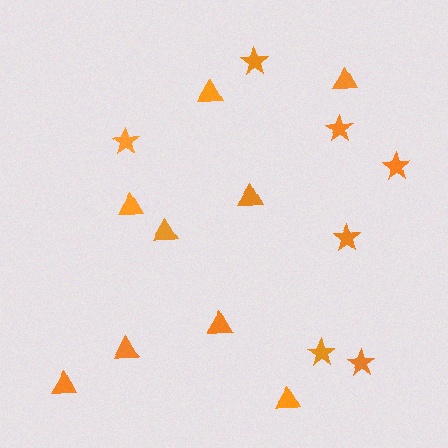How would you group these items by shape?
There are 2 groups: one group of triangles (9) and one group of stars (7).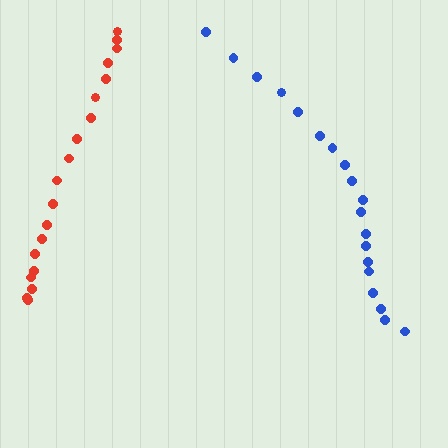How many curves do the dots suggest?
There are 2 distinct paths.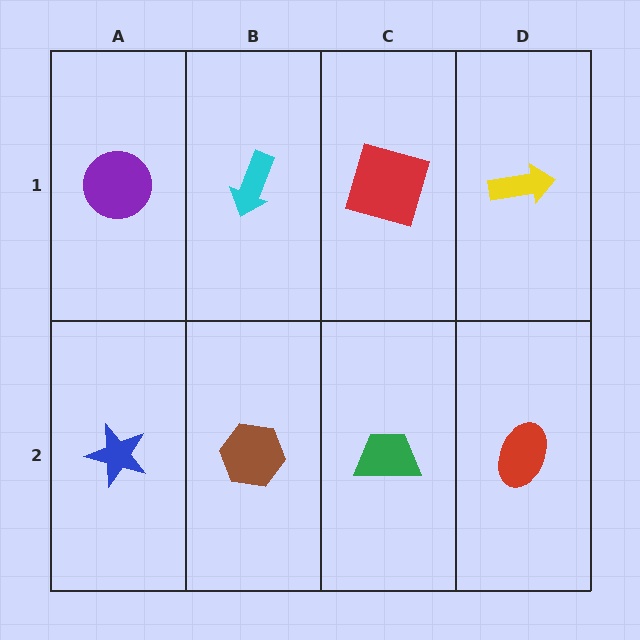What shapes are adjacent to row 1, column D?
A red ellipse (row 2, column D), a red square (row 1, column C).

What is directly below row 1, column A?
A blue star.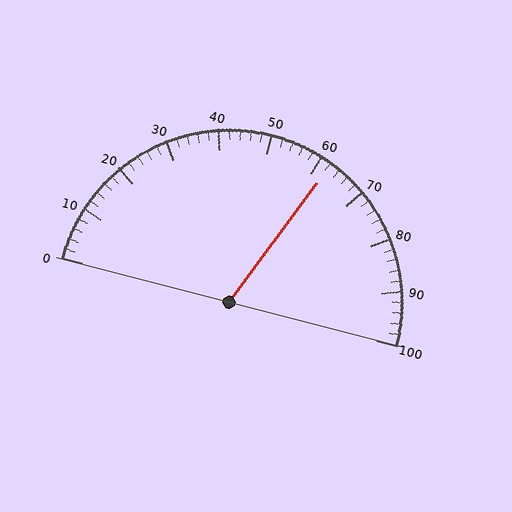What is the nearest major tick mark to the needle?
The nearest major tick mark is 60.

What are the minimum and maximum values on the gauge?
The gauge ranges from 0 to 100.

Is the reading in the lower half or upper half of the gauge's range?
The reading is in the upper half of the range (0 to 100).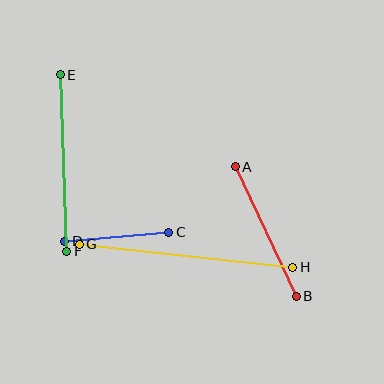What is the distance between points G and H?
The distance is approximately 215 pixels.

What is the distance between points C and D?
The distance is approximately 104 pixels.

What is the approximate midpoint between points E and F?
The midpoint is at approximately (64, 163) pixels.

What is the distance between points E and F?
The distance is approximately 177 pixels.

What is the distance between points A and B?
The distance is approximately 143 pixels.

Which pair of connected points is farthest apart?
Points G and H are farthest apart.